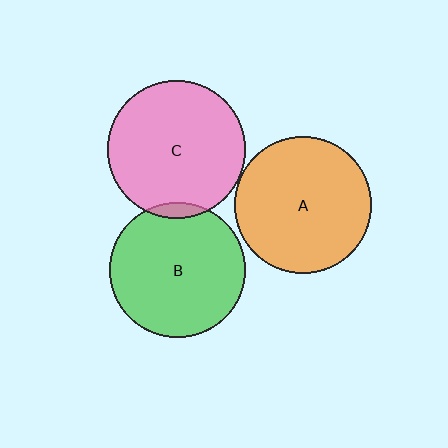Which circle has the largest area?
Circle C (pink).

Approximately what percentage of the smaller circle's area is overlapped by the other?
Approximately 5%.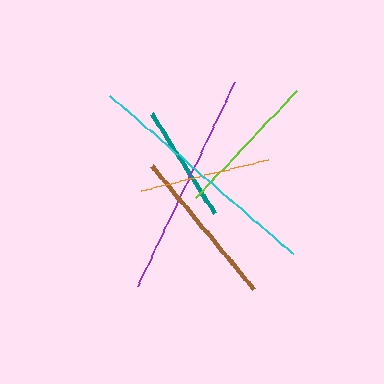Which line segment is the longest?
The cyan line is the longest at approximately 242 pixels.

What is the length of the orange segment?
The orange segment is approximately 131 pixels long.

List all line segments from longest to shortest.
From longest to shortest: cyan, purple, brown, lime, orange, teal.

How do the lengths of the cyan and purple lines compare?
The cyan and purple lines are approximately the same length.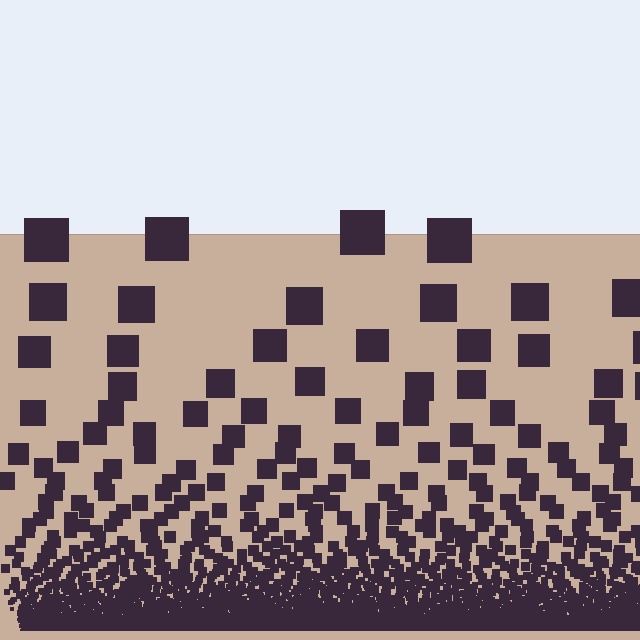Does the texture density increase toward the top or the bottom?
Density increases toward the bottom.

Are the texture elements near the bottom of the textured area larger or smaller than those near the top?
Smaller. The gradient is inverted — elements near the bottom are smaller and denser.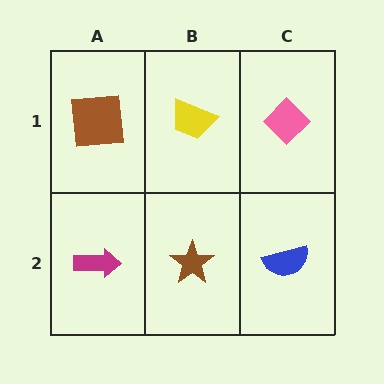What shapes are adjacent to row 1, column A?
A magenta arrow (row 2, column A), a yellow trapezoid (row 1, column B).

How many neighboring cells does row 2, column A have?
2.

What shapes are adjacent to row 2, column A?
A brown square (row 1, column A), a brown star (row 2, column B).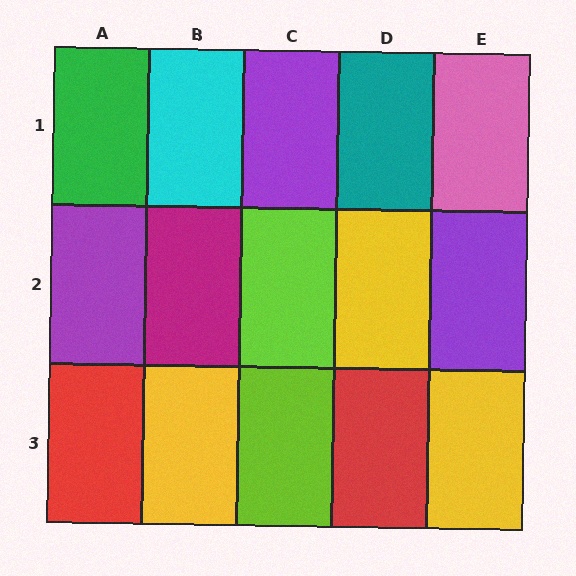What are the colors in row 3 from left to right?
Red, yellow, lime, red, yellow.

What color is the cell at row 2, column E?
Purple.